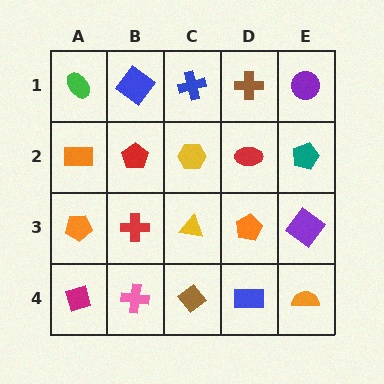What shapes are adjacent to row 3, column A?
An orange rectangle (row 2, column A), a magenta diamond (row 4, column A), a red cross (row 3, column B).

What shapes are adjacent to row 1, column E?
A teal pentagon (row 2, column E), a brown cross (row 1, column D).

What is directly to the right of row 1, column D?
A purple circle.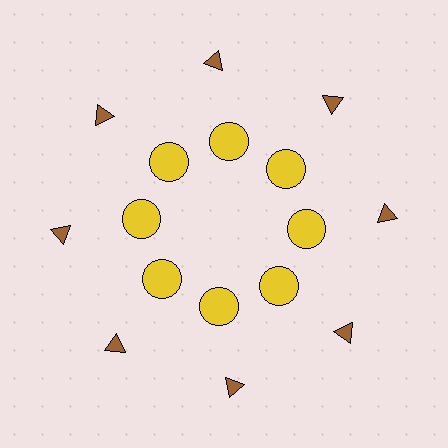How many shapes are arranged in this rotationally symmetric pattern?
There are 16 shapes, arranged in 8 groups of 2.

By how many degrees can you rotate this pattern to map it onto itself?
The pattern maps onto itself every 45 degrees of rotation.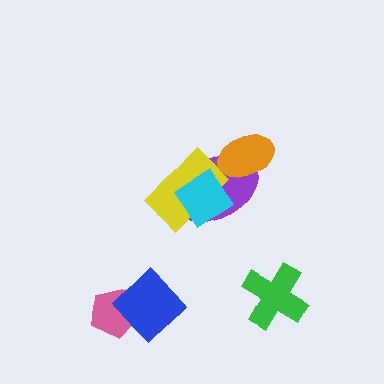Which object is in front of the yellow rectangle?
The cyan diamond is in front of the yellow rectangle.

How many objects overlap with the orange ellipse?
1 object overlaps with the orange ellipse.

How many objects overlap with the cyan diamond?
2 objects overlap with the cyan diamond.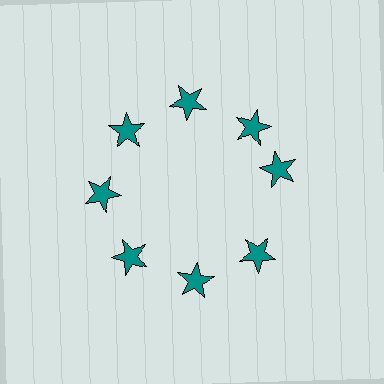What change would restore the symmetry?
The symmetry would be restored by rotating it back into even spacing with its neighbors so that all 8 stars sit at equal angles and equal distance from the center.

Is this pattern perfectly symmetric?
No. The 8 teal stars are arranged in a ring, but one element near the 3 o'clock position is rotated out of alignment along the ring, breaking the 8-fold rotational symmetry.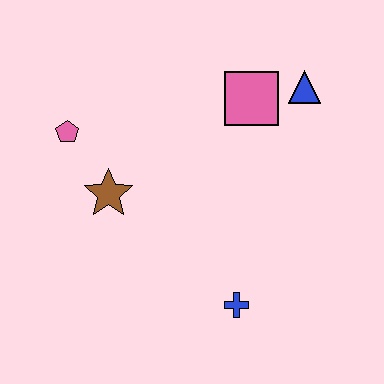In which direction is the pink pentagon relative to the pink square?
The pink pentagon is to the left of the pink square.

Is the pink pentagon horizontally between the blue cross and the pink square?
No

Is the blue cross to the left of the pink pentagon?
No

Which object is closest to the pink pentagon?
The brown star is closest to the pink pentagon.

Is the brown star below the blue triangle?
Yes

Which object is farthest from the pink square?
The blue cross is farthest from the pink square.